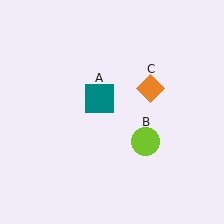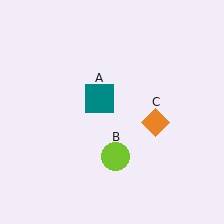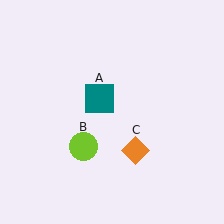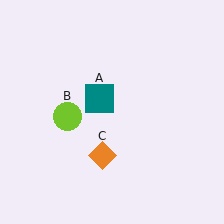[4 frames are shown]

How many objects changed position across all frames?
2 objects changed position: lime circle (object B), orange diamond (object C).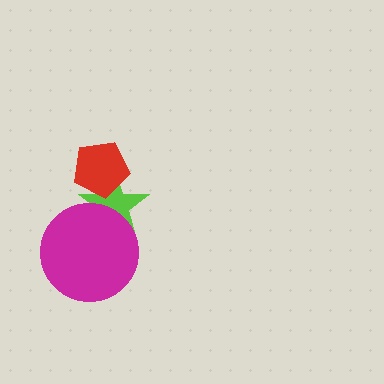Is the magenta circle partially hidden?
No, no other shape covers it.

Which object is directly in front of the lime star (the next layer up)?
The magenta circle is directly in front of the lime star.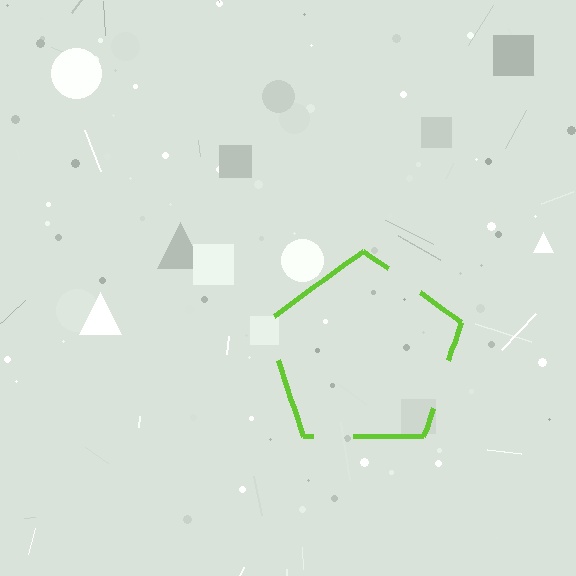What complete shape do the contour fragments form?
The contour fragments form a pentagon.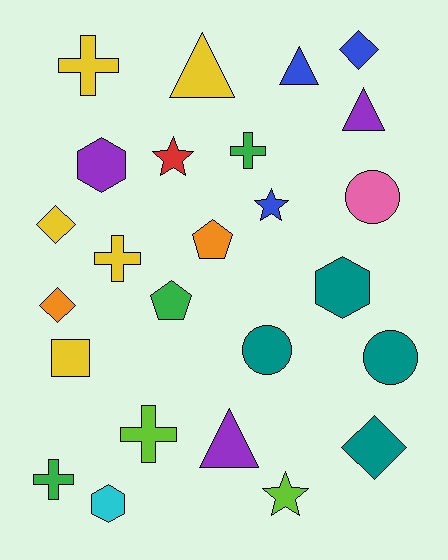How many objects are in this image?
There are 25 objects.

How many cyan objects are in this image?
There is 1 cyan object.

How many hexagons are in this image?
There are 3 hexagons.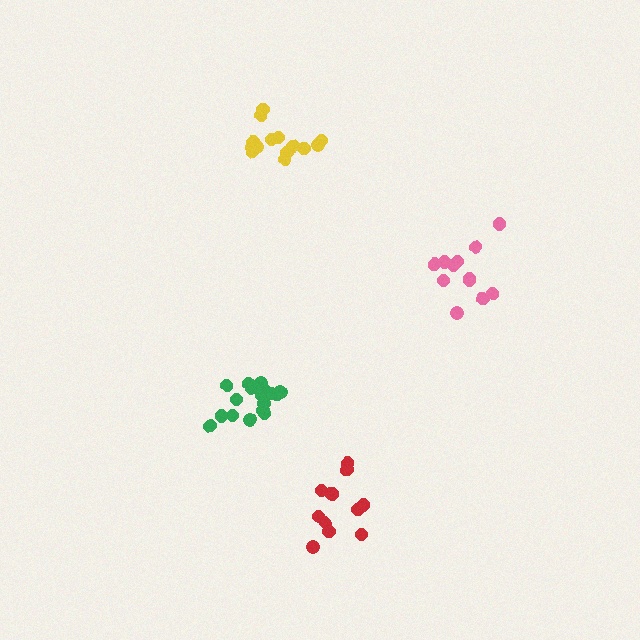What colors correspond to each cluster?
The clusters are colored: green, pink, yellow, red.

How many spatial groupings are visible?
There are 4 spatial groupings.